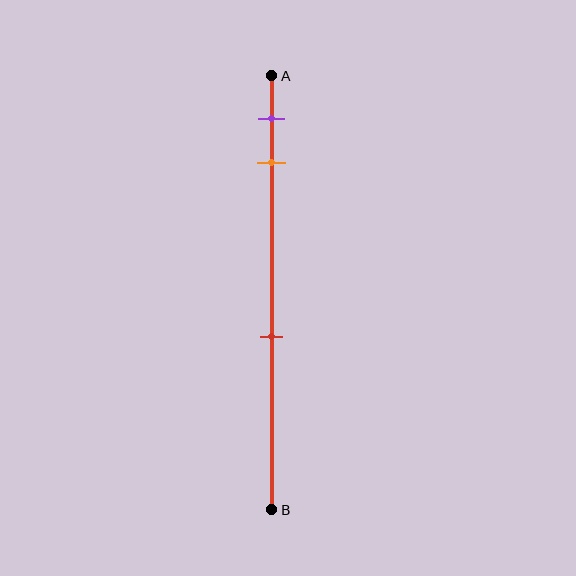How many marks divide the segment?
There are 3 marks dividing the segment.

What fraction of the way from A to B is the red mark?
The red mark is approximately 60% (0.6) of the way from A to B.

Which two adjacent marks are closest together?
The purple and orange marks are the closest adjacent pair.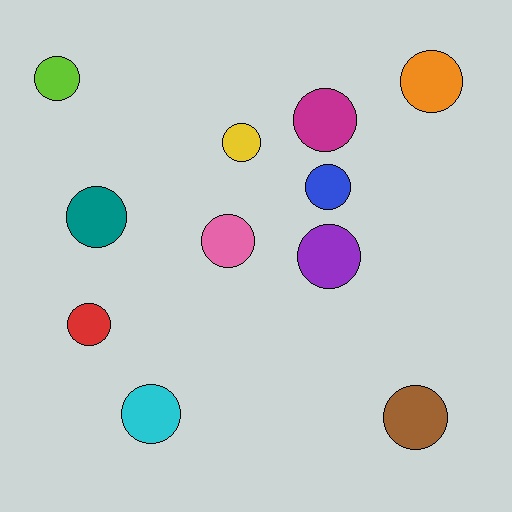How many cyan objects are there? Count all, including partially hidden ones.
There is 1 cyan object.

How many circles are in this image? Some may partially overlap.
There are 11 circles.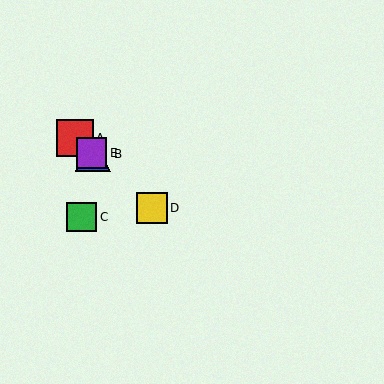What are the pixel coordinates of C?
Object C is at (82, 217).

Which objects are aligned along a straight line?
Objects A, B, D, E are aligned along a straight line.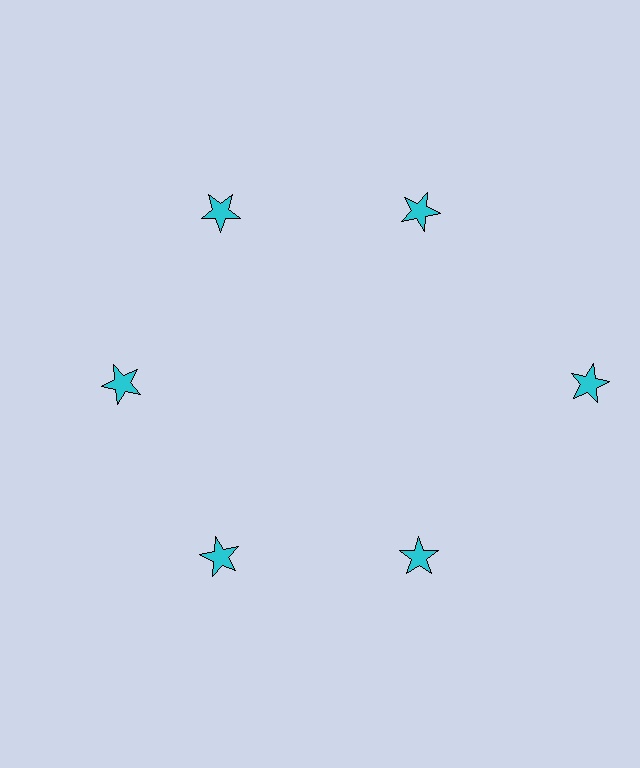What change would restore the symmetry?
The symmetry would be restored by moving it inward, back onto the ring so that all 6 stars sit at equal angles and equal distance from the center.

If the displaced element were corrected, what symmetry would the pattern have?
It would have 6-fold rotational symmetry — the pattern would map onto itself every 60 degrees.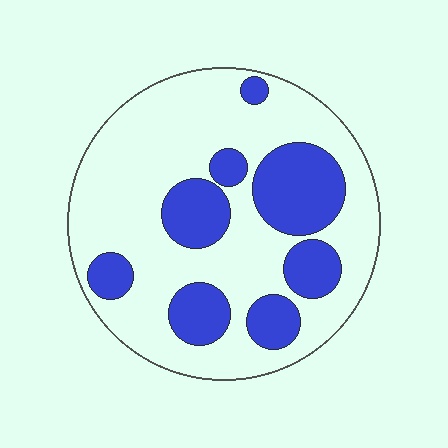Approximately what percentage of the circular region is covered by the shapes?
Approximately 30%.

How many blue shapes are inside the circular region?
8.